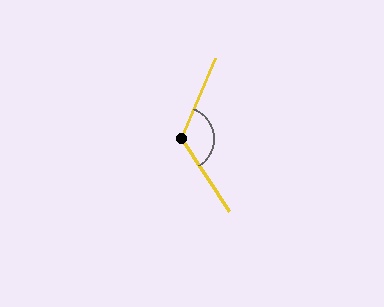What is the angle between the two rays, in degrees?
Approximately 125 degrees.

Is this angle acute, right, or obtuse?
It is obtuse.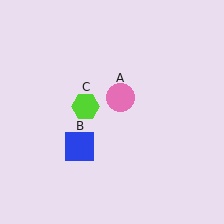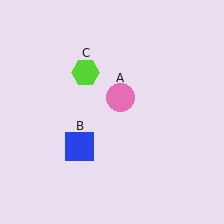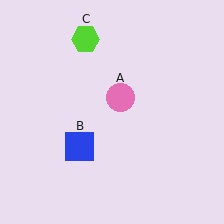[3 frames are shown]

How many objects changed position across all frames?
1 object changed position: lime hexagon (object C).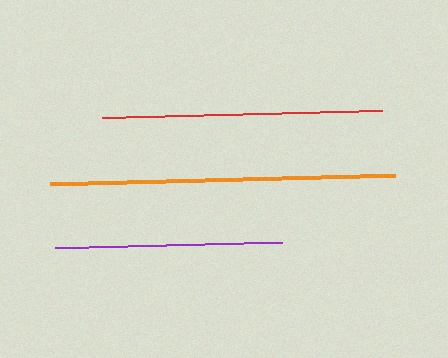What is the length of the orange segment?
The orange segment is approximately 345 pixels long.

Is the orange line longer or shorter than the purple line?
The orange line is longer than the purple line.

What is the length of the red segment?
The red segment is approximately 281 pixels long.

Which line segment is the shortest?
The purple line is the shortest at approximately 226 pixels.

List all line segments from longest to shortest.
From longest to shortest: orange, red, purple.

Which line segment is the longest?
The orange line is the longest at approximately 345 pixels.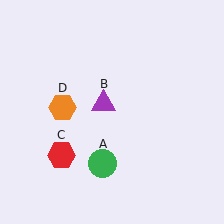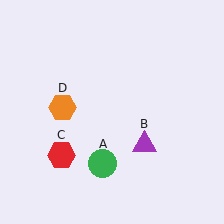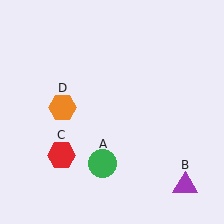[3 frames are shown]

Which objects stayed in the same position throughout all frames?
Green circle (object A) and red hexagon (object C) and orange hexagon (object D) remained stationary.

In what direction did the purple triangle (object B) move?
The purple triangle (object B) moved down and to the right.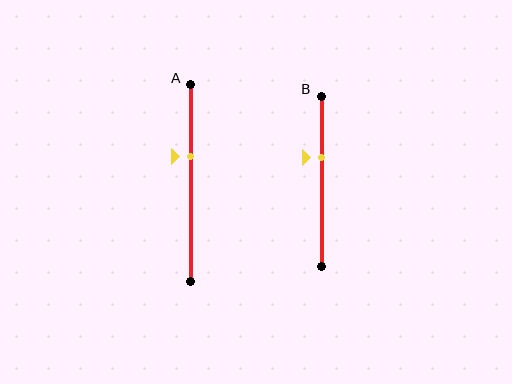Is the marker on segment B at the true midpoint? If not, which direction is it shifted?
No, the marker on segment B is shifted upward by about 14% of the segment length.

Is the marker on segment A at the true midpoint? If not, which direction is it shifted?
No, the marker on segment A is shifted upward by about 13% of the segment length.